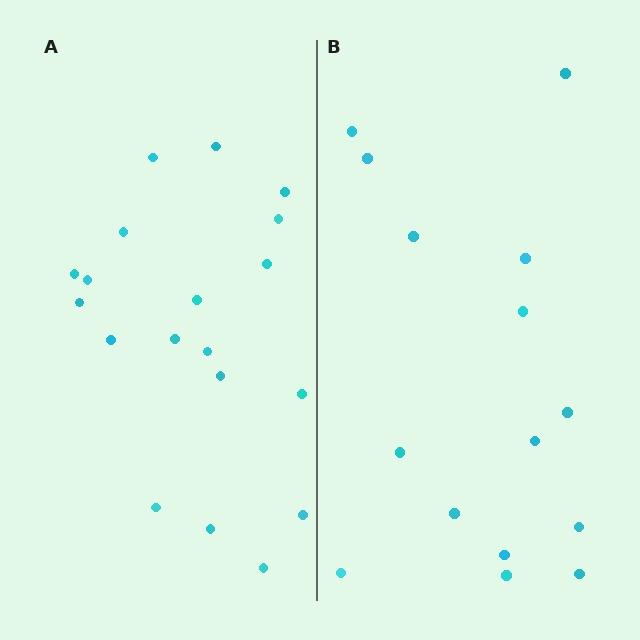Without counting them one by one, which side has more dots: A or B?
Region A (the left region) has more dots.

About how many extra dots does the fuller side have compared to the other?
Region A has about 4 more dots than region B.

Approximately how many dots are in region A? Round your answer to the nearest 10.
About 20 dots. (The exact count is 19, which rounds to 20.)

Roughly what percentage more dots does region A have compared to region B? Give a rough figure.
About 25% more.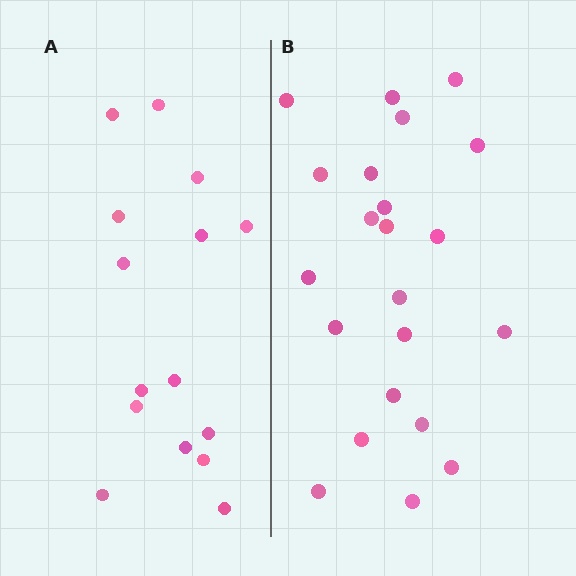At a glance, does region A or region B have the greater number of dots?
Region B (the right region) has more dots.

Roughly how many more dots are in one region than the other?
Region B has roughly 8 or so more dots than region A.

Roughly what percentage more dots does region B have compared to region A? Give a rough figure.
About 45% more.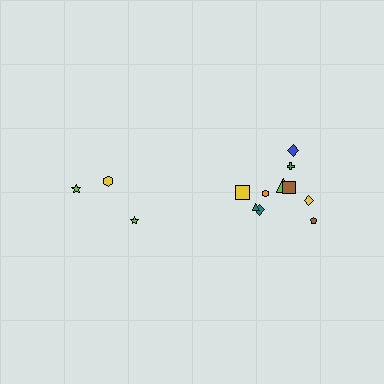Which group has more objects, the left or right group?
The right group.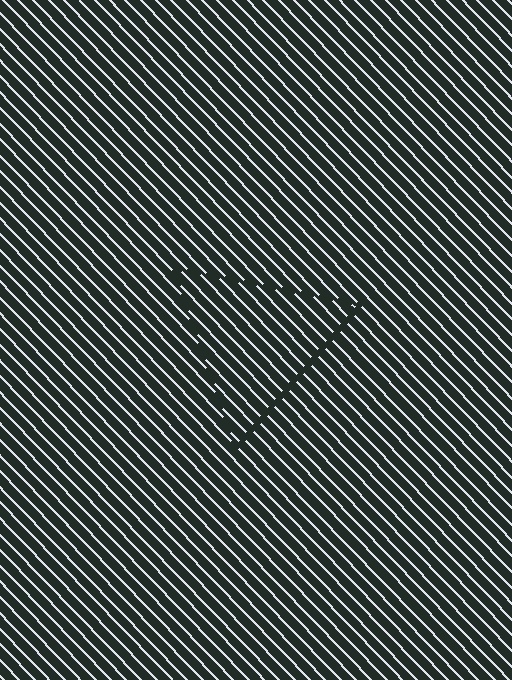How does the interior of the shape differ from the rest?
The interior of the shape contains the same grating, shifted by half a period — the contour is defined by the phase discontinuity where line-ends from the inner and outer gratings abut.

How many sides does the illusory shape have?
3 sides — the line-ends trace a triangle.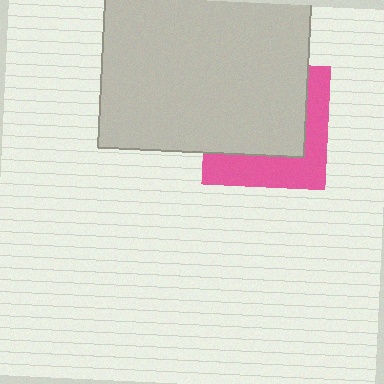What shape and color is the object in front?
The object in front is a light gray square.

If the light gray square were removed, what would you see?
You would see the complete pink square.